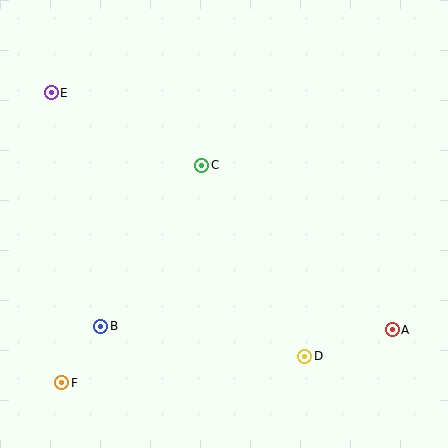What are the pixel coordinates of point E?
Point E is at (51, 93).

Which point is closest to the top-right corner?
Point C is closest to the top-right corner.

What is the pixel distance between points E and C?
The distance between E and C is 167 pixels.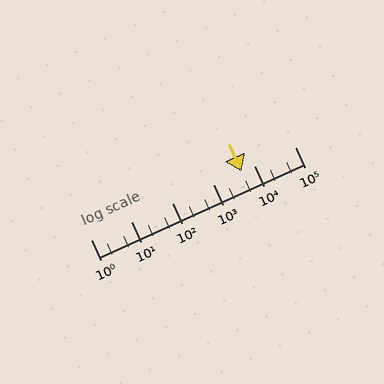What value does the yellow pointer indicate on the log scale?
The pointer indicates approximately 5000.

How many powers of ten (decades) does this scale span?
The scale spans 5 decades, from 1 to 100000.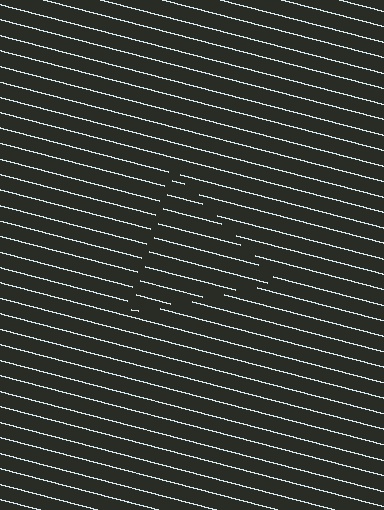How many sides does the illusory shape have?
3 sides — the line-ends trace a triangle.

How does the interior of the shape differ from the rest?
The interior of the shape contains the same grating, shifted by half a period — the contour is defined by the phase discontinuity where line-ends from the inner and outer gratings abut.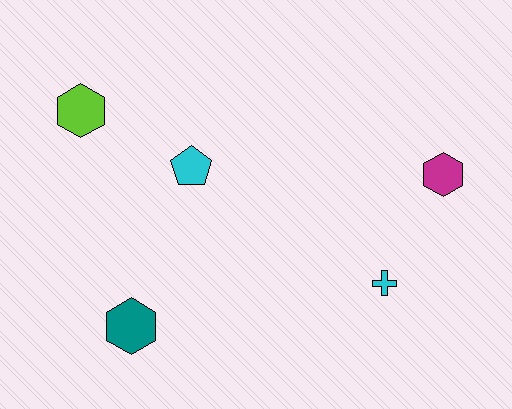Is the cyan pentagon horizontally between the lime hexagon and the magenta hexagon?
Yes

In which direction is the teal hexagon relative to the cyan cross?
The teal hexagon is to the left of the cyan cross.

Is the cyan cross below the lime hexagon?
Yes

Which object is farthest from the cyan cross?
The lime hexagon is farthest from the cyan cross.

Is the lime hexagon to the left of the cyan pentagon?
Yes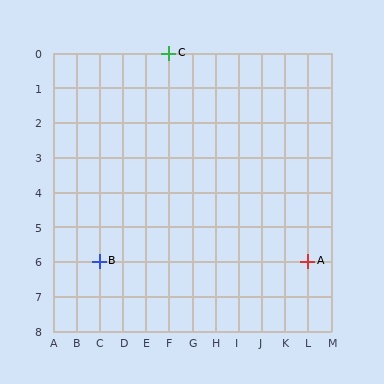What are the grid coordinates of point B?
Point B is at grid coordinates (C, 6).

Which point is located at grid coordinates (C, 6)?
Point B is at (C, 6).